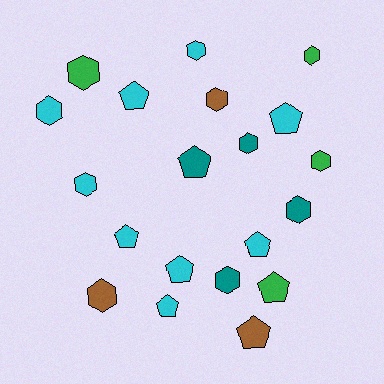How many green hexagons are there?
There are 3 green hexagons.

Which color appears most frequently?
Cyan, with 9 objects.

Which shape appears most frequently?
Hexagon, with 11 objects.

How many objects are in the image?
There are 20 objects.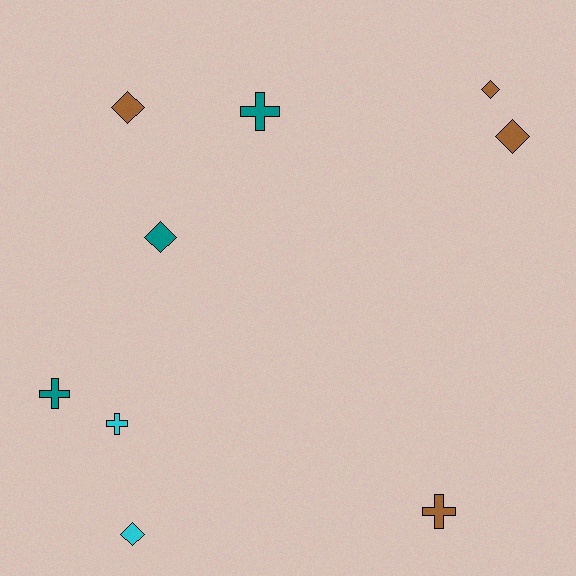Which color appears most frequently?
Brown, with 4 objects.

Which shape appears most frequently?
Diamond, with 5 objects.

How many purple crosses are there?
There are no purple crosses.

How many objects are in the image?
There are 9 objects.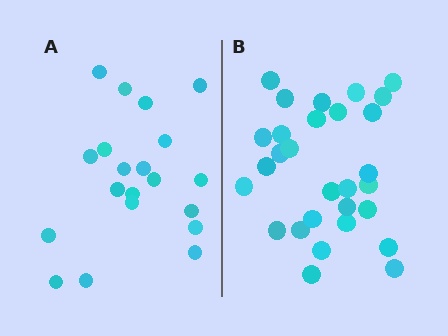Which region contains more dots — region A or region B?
Region B (the right region) has more dots.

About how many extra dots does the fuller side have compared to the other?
Region B has roughly 8 or so more dots than region A.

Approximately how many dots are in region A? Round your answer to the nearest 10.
About 20 dots.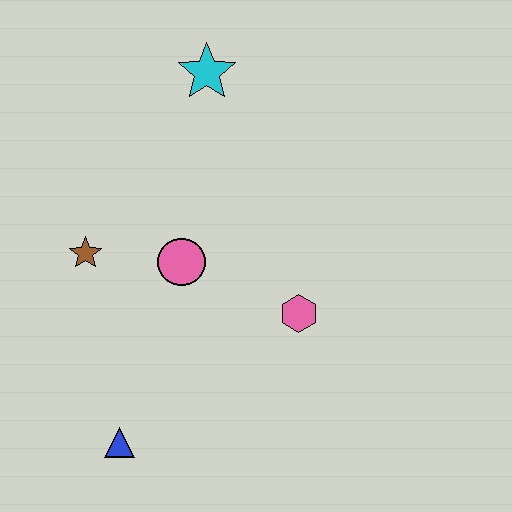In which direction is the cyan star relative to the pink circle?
The cyan star is above the pink circle.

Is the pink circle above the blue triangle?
Yes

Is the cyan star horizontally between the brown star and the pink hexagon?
Yes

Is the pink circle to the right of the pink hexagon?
No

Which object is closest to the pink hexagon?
The pink circle is closest to the pink hexagon.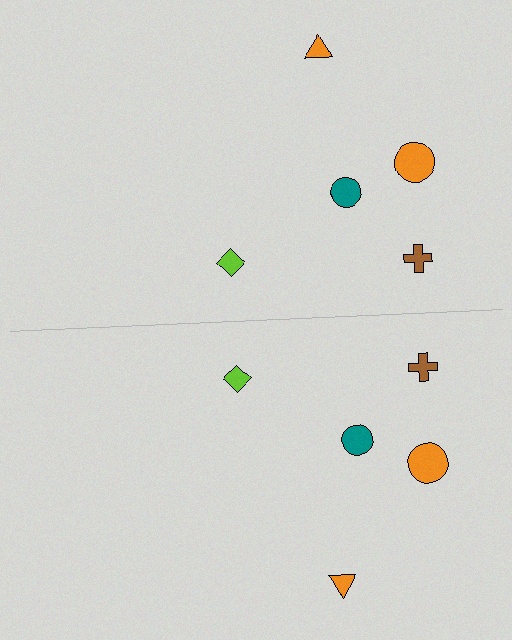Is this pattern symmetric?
Yes, this pattern has bilateral (reflection) symmetry.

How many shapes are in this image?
There are 10 shapes in this image.